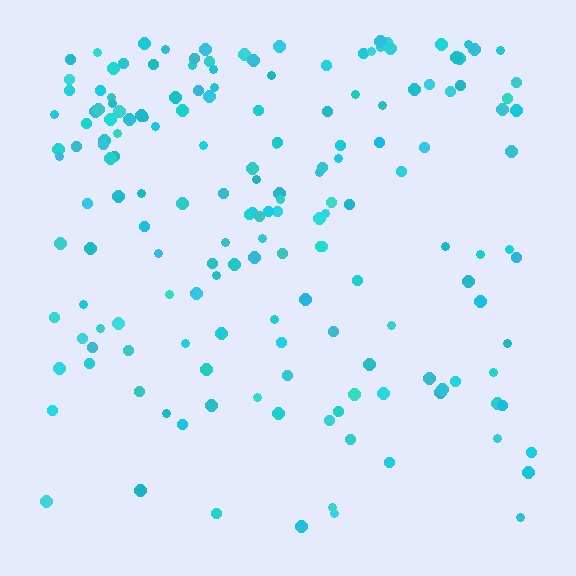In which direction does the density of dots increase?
From bottom to top, with the top side densest.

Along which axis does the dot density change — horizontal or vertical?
Vertical.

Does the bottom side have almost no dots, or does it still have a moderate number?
Still a moderate number, just noticeably fewer than the top.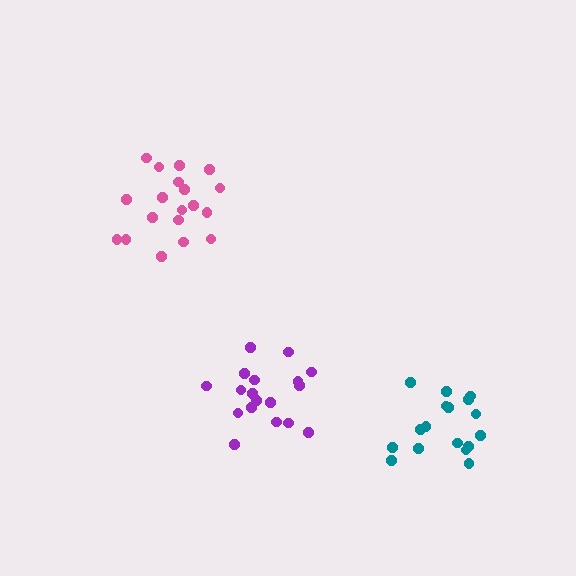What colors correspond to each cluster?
The clusters are colored: purple, pink, teal.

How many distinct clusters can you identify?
There are 3 distinct clusters.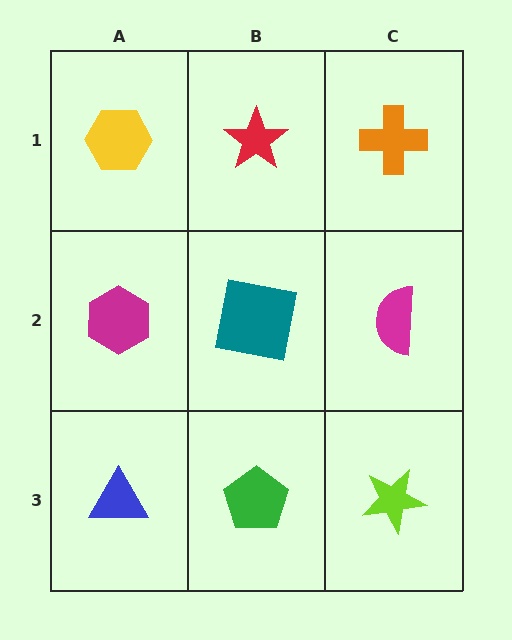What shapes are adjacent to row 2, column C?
An orange cross (row 1, column C), a lime star (row 3, column C), a teal square (row 2, column B).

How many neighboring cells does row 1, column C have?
2.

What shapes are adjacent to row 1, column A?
A magenta hexagon (row 2, column A), a red star (row 1, column B).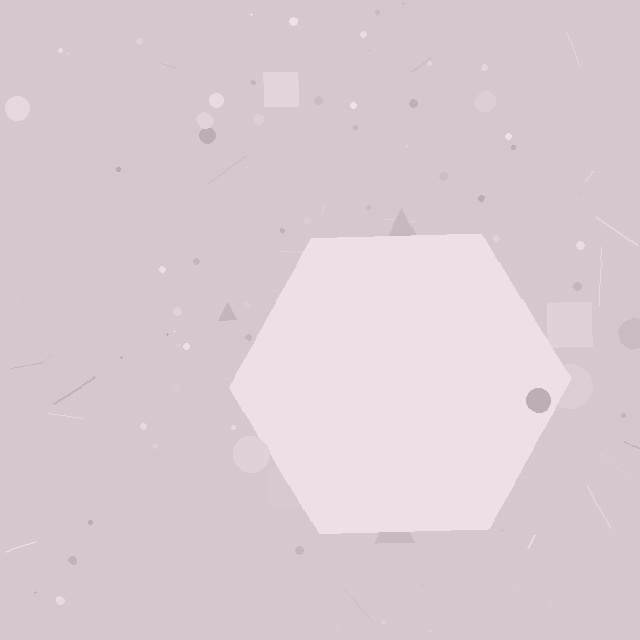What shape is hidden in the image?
A hexagon is hidden in the image.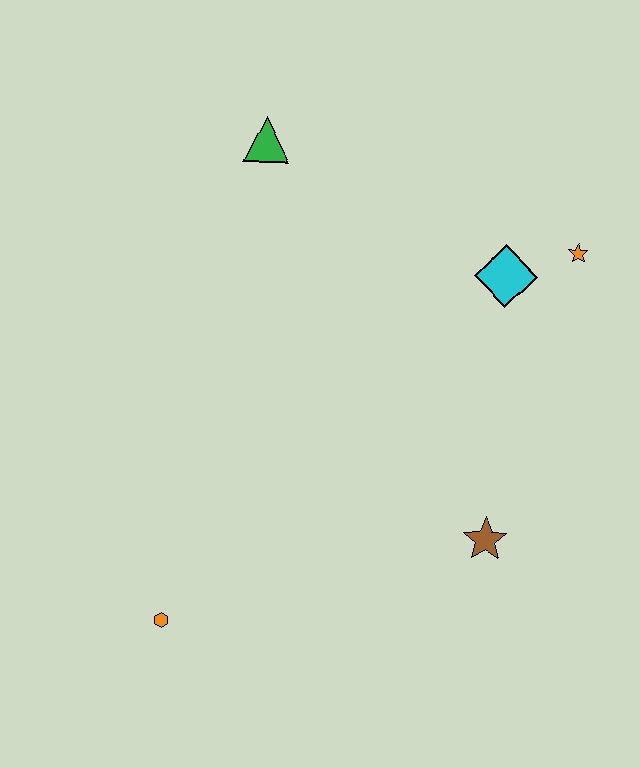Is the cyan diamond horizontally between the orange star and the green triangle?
Yes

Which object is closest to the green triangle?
The cyan diamond is closest to the green triangle.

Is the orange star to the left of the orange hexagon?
No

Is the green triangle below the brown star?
No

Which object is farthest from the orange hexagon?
The orange star is farthest from the orange hexagon.